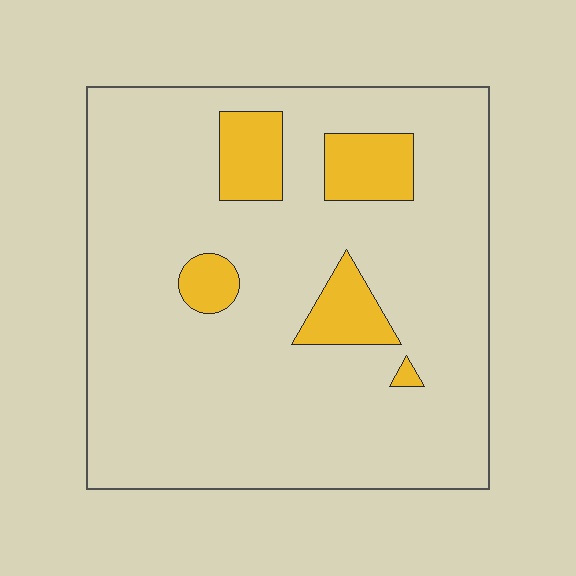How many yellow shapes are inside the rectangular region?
5.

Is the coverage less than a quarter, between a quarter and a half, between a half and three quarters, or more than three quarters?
Less than a quarter.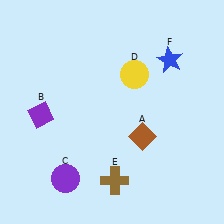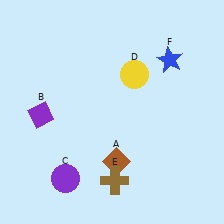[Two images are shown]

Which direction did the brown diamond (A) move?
The brown diamond (A) moved left.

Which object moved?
The brown diamond (A) moved left.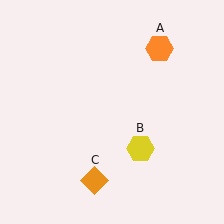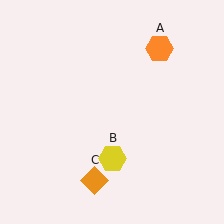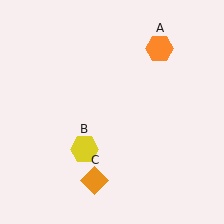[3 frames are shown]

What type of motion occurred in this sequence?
The yellow hexagon (object B) rotated clockwise around the center of the scene.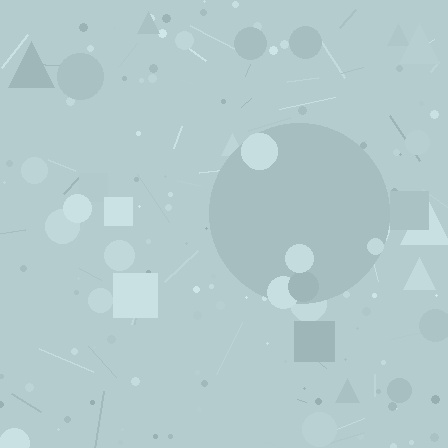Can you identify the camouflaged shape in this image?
The camouflaged shape is a circle.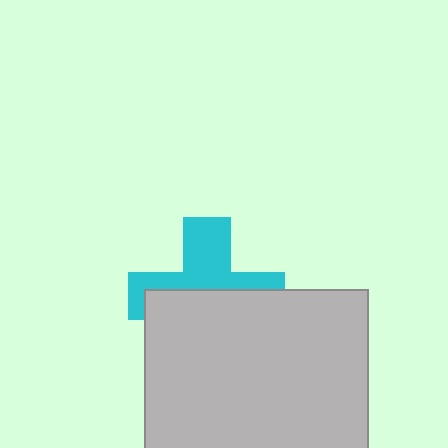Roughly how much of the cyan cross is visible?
About half of it is visible (roughly 46%).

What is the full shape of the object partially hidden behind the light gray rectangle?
The partially hidden object is a cyan cross.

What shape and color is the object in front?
The object in front is a light gray rectangle.